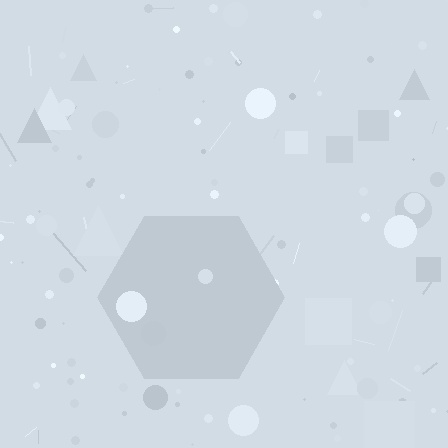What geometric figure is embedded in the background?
A hexagon is embedded in the background.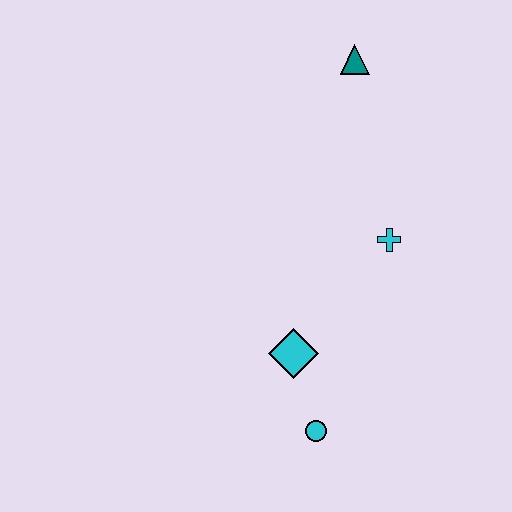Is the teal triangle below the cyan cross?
No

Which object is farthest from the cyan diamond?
The teal triangle is farthest from the cyan diamond.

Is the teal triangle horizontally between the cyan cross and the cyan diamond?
Yes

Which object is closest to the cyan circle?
The cyan diamond is closest to the cyan circle.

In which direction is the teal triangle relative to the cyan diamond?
The teal triangle is above the cyan diamond.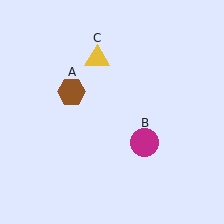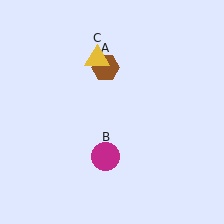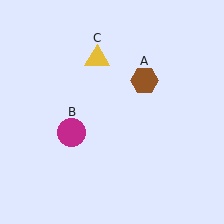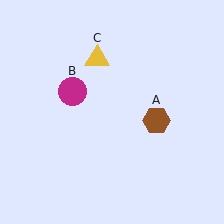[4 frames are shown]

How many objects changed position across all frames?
2 objects changed position: brown hexagon (object A), magenta circle (object B).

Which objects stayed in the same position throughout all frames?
Yellow triangle (object C) remained stationary.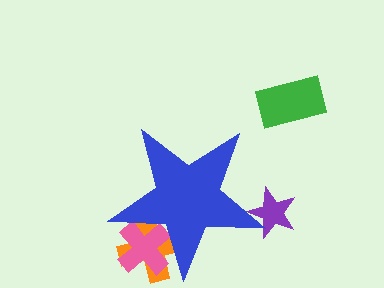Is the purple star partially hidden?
Yes, the purple star is partially hidden behind the blue star.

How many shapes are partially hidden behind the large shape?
3 shapes are partially hidden.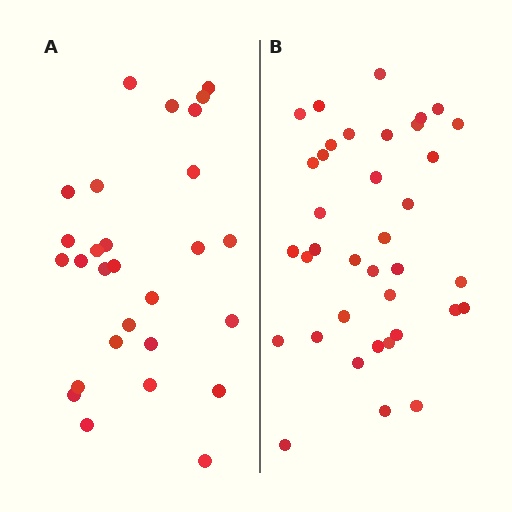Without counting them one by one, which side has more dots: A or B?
Region B (the right region) has more dots.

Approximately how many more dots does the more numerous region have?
Region B has roughly 8 or so more dots than region A.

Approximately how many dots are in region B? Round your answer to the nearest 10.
About 40 dots. (The exact count is 37, which rounds to 40.)